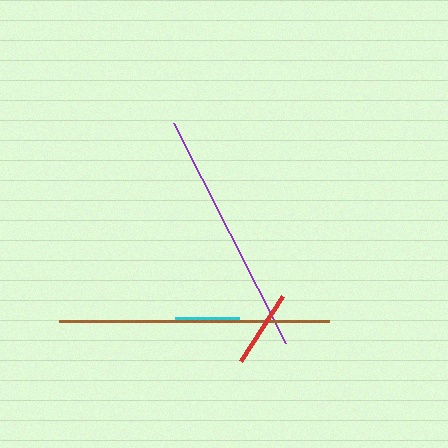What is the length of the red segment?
The red segment is approximately 78 pixels long.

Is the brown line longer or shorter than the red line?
The brown line is longer than the red line.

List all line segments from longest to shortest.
From longest to shortest: brown, purple, red, cyan.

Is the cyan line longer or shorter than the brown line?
The brown line is longer than the cyan line.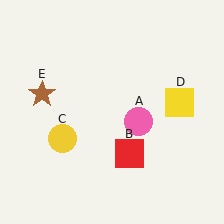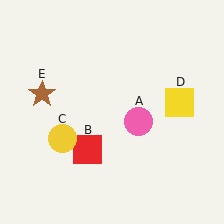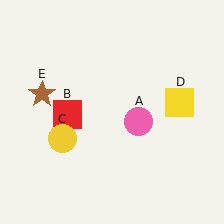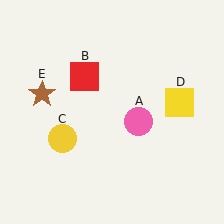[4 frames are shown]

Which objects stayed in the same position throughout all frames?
Pink circle (object A) and yellow circle (object C) and yellow square (object D) and brown star (object E) remained stationary.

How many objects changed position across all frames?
1 object changed position: red square (object B).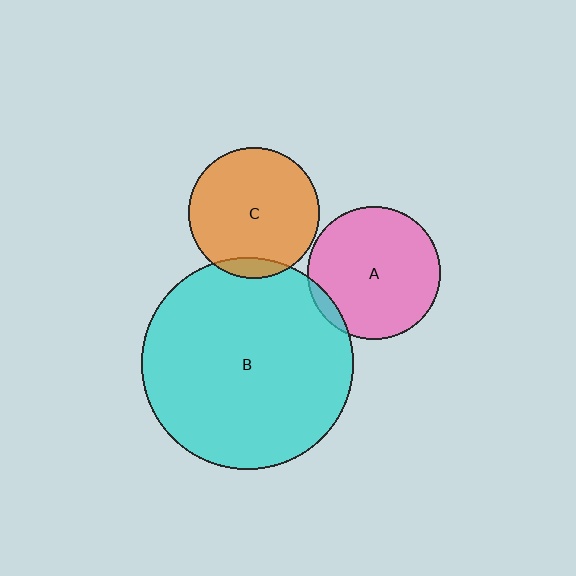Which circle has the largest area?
Circle B (cyan).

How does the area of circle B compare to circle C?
Approximately 2.6 times.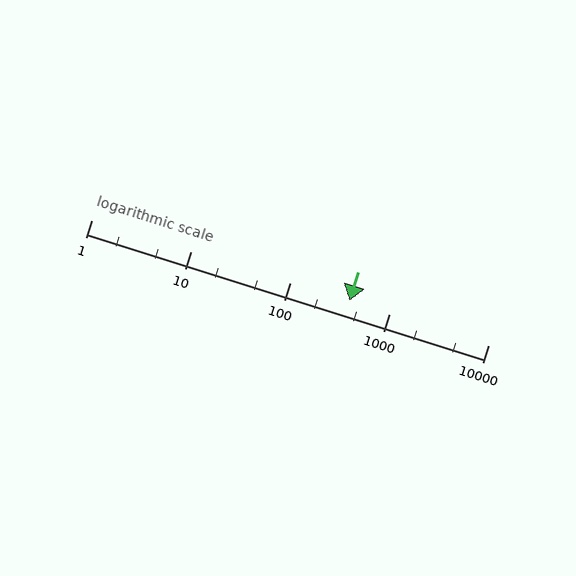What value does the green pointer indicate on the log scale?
The pointer indicates approximately 400.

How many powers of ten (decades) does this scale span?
The scale spans 4 decades, from 1 to 10000.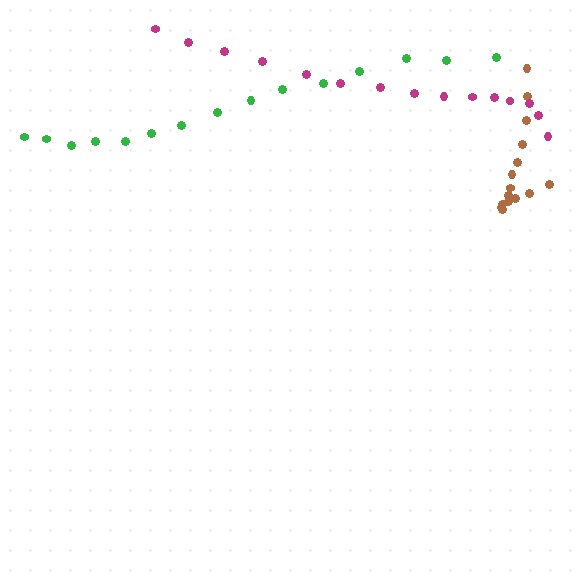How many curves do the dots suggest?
There are 3 distinct paths.